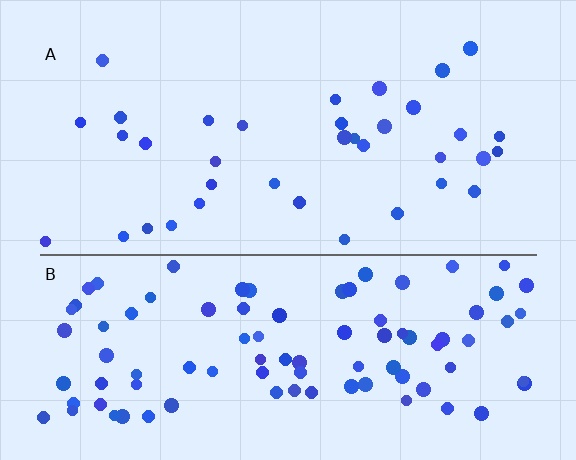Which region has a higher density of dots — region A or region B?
B (the bottom).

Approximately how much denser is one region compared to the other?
Approximately 2.6× — region B over region A.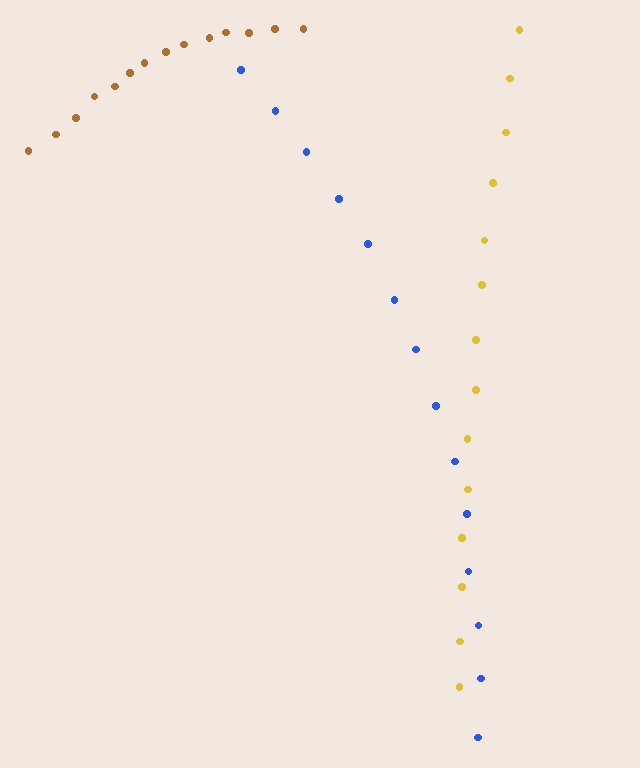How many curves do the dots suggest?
There are 3 distinct paths.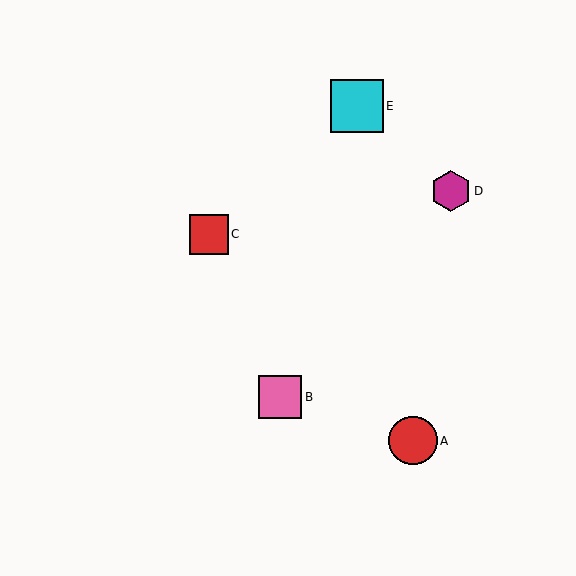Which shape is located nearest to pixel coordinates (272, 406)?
The pink square (labeled B) at (280, 397) is nearest to that location.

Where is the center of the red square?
The center of the red square is at (209, 234).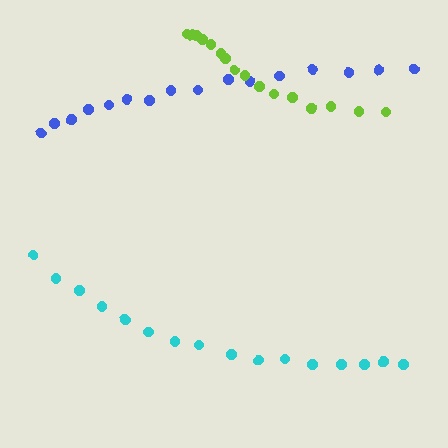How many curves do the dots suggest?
There are 3 distinct paths.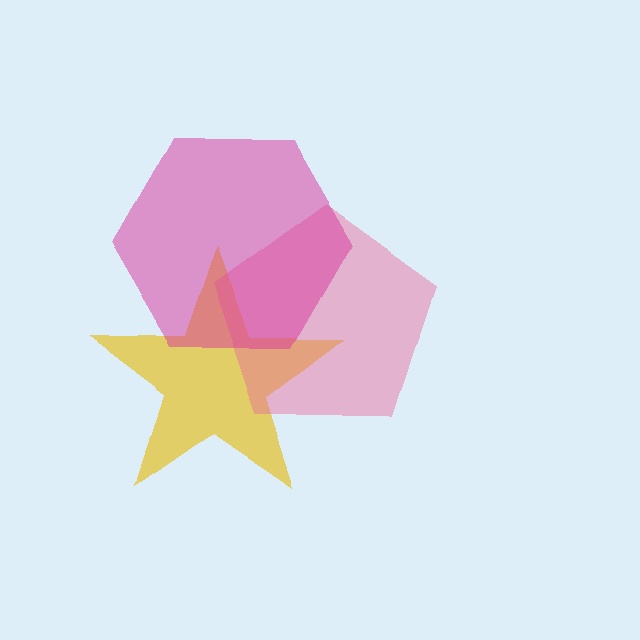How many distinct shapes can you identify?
There are 3 distinct shapes: a yellow star, a pink pentagon, a magenta hexagon.